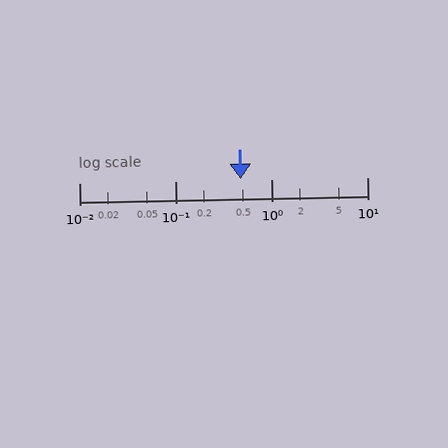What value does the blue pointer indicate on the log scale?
The pointer indicates approximately 0.48.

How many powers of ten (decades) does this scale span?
The scale spans 3 decades, from 0.01 to 10.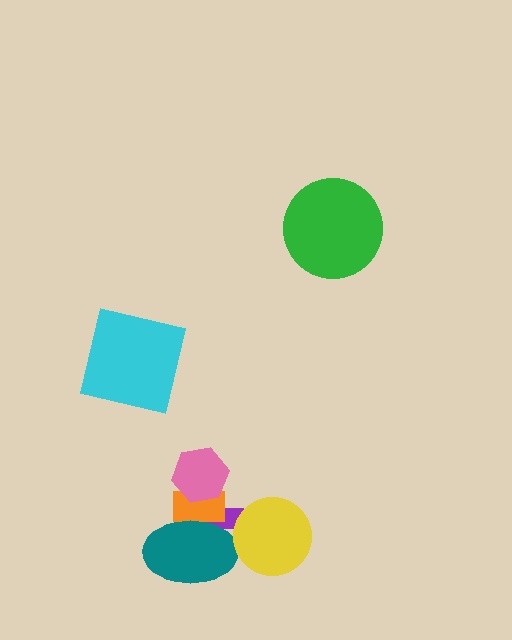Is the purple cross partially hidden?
Yes, it is partially covered by another shape.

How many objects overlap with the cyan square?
0 objects overlap with the cyan square.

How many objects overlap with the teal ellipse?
2 objects overlap with the teal ellipse.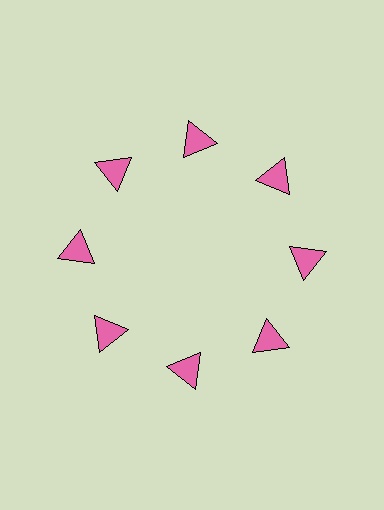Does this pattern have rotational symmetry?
Yes, this pattern has 8-fold rotational symmetry. It looks the same after rotating 45 degrees around the center.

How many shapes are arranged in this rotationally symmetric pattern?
There are 8 shapes, arranged in 8 groups of 1.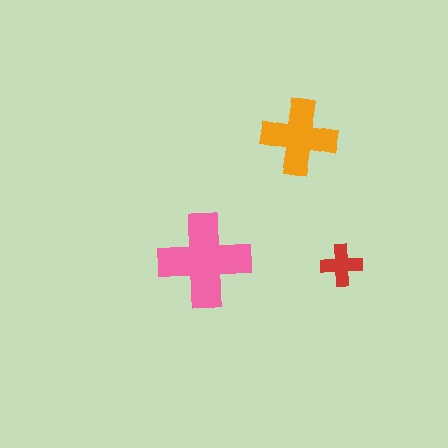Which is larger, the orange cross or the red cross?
The orange one.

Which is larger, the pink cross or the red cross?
The pink one.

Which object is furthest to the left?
The pink cross is leftmost.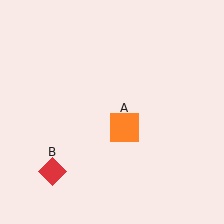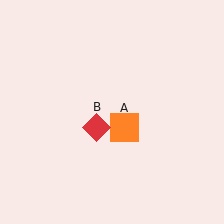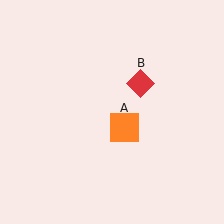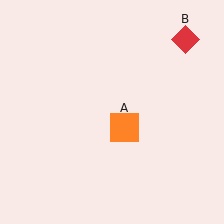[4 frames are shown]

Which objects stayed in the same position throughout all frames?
Orange square (object A) remained stationary.